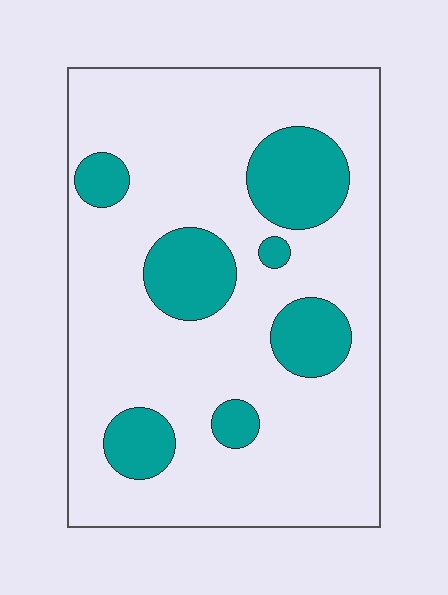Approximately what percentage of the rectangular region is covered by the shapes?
Approximately 20%.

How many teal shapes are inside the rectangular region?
7.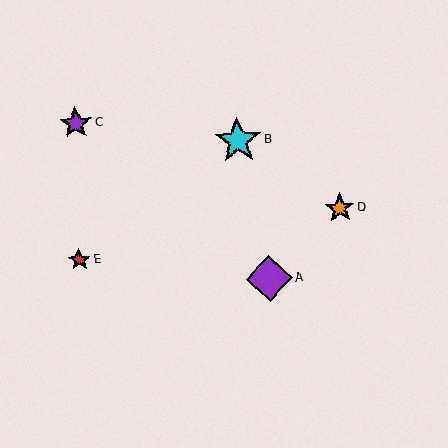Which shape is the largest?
The cyan star (labeled B) is the largest.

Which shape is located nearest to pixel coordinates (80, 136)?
The purple star (labeled C) at (76, 123) is nearest to that location.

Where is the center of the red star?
The center of the red star is at (79, 260).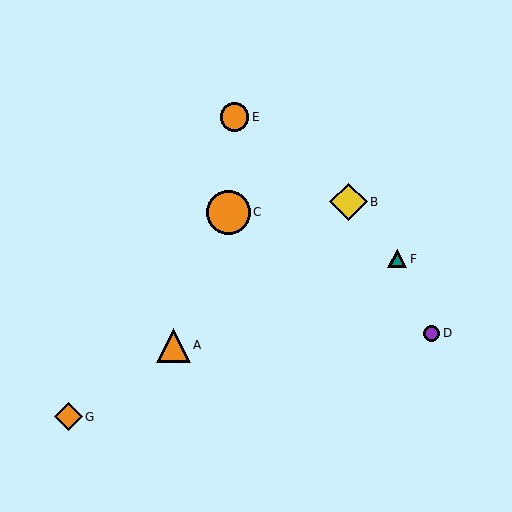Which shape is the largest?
The orange circle (labeled C) is the largest.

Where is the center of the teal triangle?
The center of the teal triangle is at (397, 259).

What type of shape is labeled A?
Shape A is an orange triangle.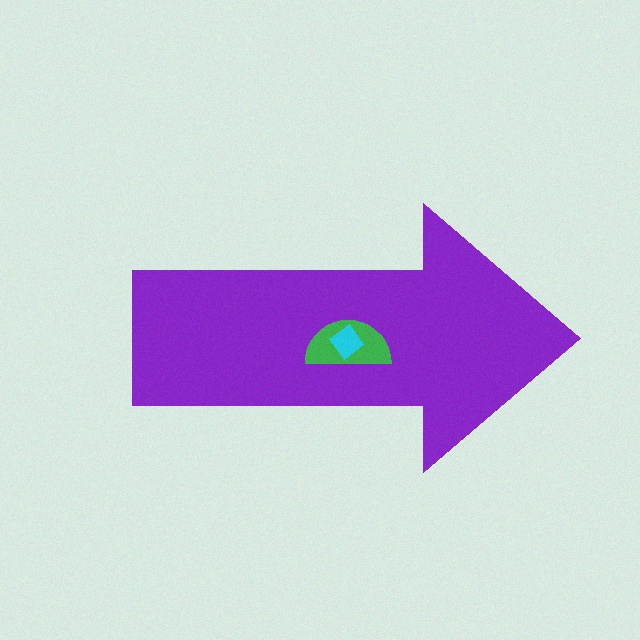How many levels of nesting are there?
3.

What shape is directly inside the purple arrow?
The green semicircle.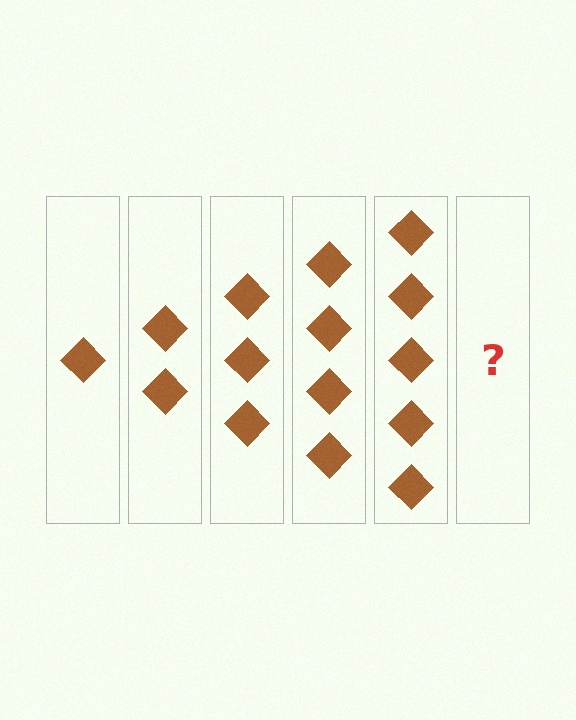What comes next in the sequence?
The next element should be 6 diamonds.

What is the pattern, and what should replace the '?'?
The pattern is that each step adds one more diamond. The '?' should be 6 diamonds.